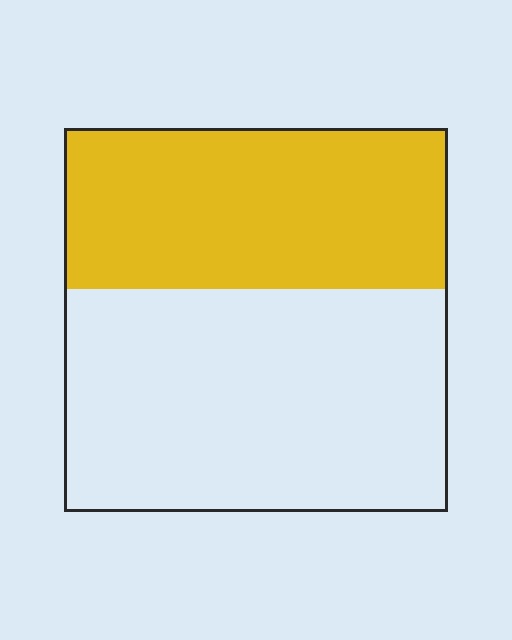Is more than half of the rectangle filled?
No.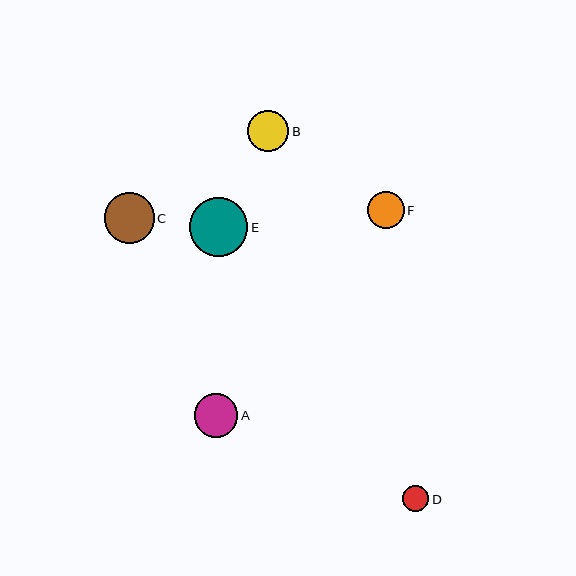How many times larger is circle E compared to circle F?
Circle E is approximately 1.6 times the size of circle F.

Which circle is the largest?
Circle E is the largest with a size of approximately 59 pixels.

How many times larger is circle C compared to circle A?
Circle C is approximately 1.2 times the size of circle A.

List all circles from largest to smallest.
From largest to smallest: E, C, A, B, F, D.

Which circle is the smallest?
Circle D is the smallest with a size of approximately 26 pixels.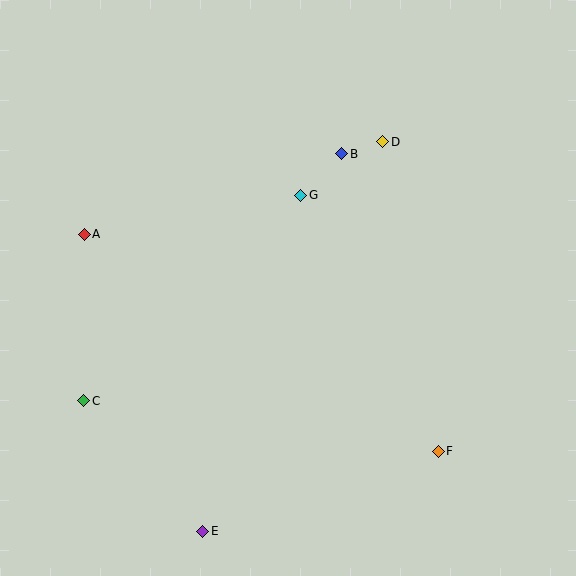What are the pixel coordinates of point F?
Point F is at (438, 451).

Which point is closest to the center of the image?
Point G at (301, 195) is closest to the center.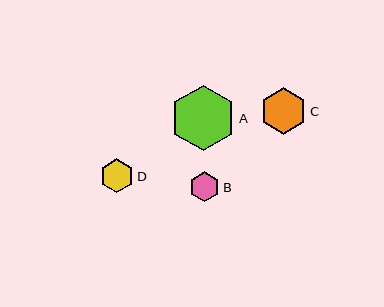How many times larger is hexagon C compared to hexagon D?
Hexagon C is approximately 1.4 times the size of hexagon D.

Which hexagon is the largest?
Hexagon A is the largest with a size of approximately 65 pixels.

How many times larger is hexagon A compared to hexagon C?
Hexagon A is approximately 1.4 times the size of hexagon C.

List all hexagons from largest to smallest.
From largest to smallest: A, C, D, B.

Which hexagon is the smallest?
Hexagon B is the smallest with a size of approximately 30 pixels.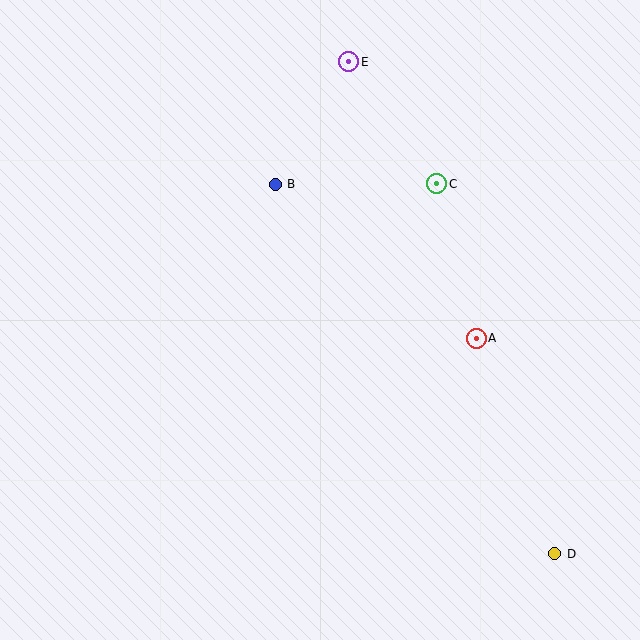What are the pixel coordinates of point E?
Point E is at (349, 62).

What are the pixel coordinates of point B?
Point B is at (275, 184).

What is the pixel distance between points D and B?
The distance between D and B is 463 pixels.